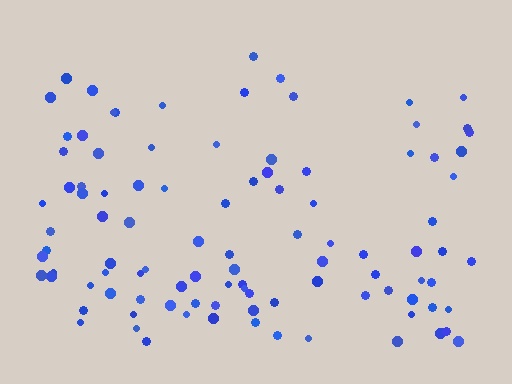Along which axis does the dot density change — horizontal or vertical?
Vertical.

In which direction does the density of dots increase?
From top to bottom, with the bottom side densest.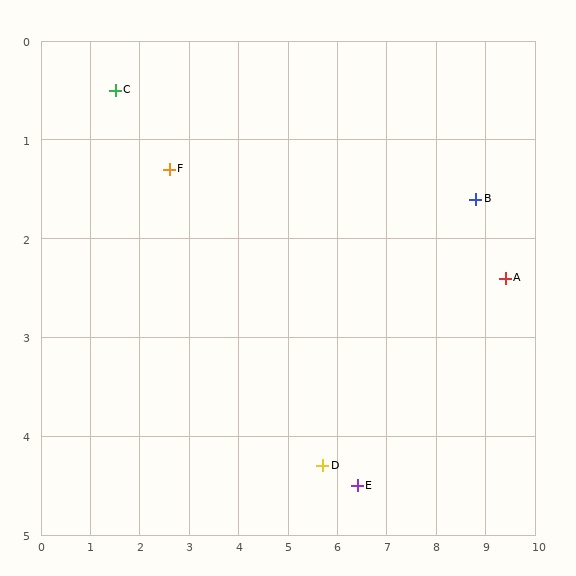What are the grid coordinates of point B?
Point B is at approximately (8.8, 1.6).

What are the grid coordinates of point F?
Point F is at approximately (2.6, 1.3).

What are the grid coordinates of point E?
Point E is at approximately (6.4, 4.5).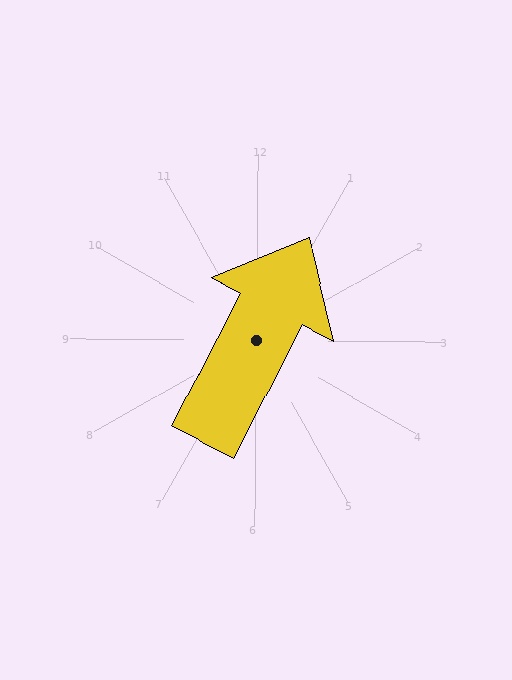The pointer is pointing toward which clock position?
Roughly 1 o'clock.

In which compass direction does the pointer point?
Northeast.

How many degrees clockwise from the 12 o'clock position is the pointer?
Approximately 27 degrees.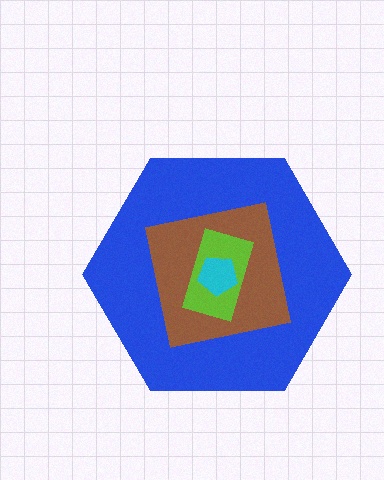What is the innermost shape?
The cyan pentagon.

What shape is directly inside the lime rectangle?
The cyan pentagon.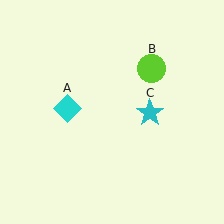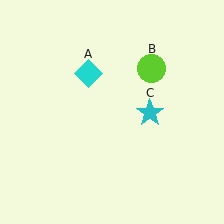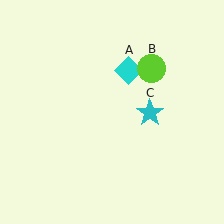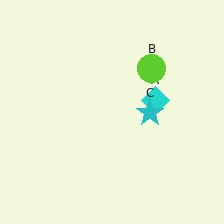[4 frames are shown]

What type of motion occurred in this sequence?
The cyan diamond (object A) rotated clockwise around the center of the scene.